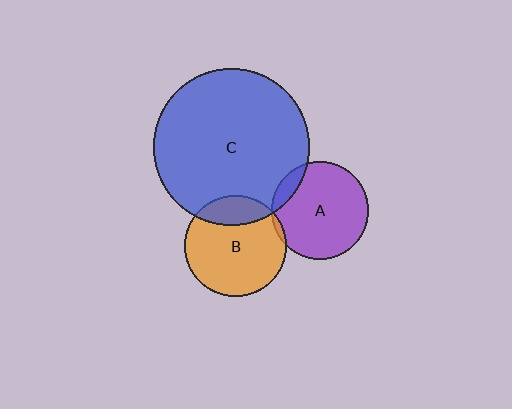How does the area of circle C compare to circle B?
Approximately 2.4 times.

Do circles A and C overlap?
Yes.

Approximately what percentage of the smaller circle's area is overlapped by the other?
Approximately 10%.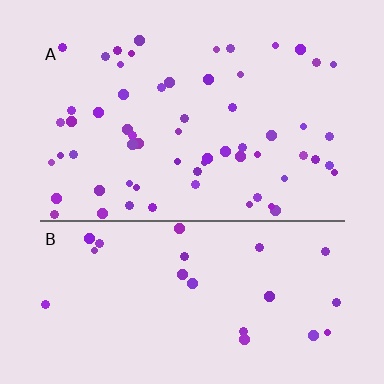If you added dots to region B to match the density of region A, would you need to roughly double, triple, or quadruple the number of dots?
Approximately triple.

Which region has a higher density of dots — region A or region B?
A (the top).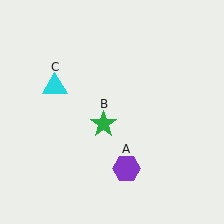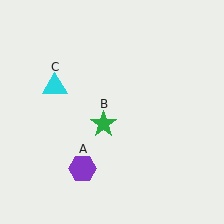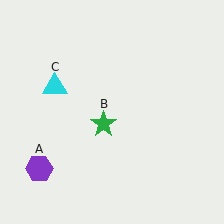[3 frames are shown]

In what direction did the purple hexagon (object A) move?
The purple hexagon (object A) moved left.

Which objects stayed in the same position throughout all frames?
Green star (object B) and cyan triangle (object C) remained stationary.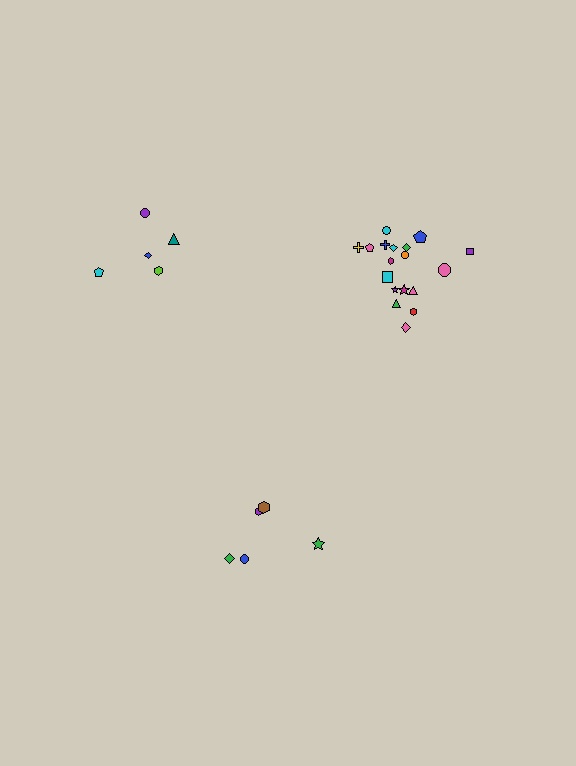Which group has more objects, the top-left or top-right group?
The top-right group.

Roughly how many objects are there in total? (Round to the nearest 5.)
Roughly 30 objects in total.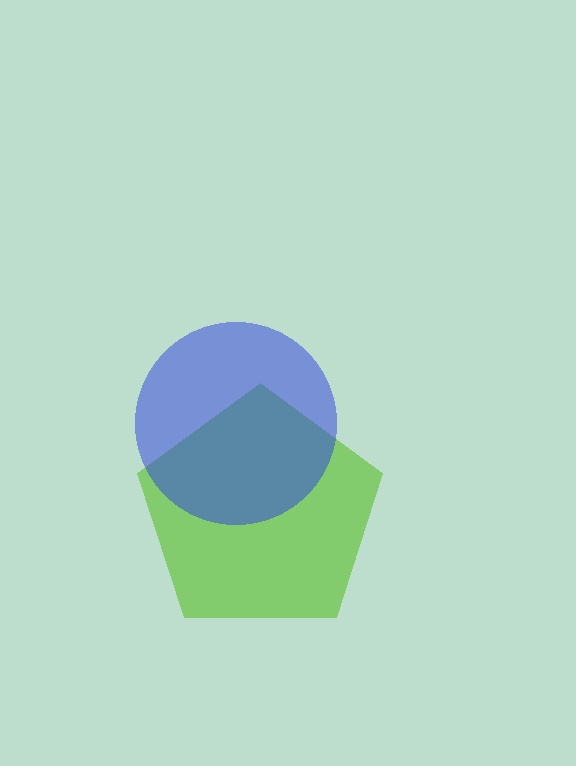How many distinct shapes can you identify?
There are 2 distinct shapes: a lime pentagon, a blue circle.